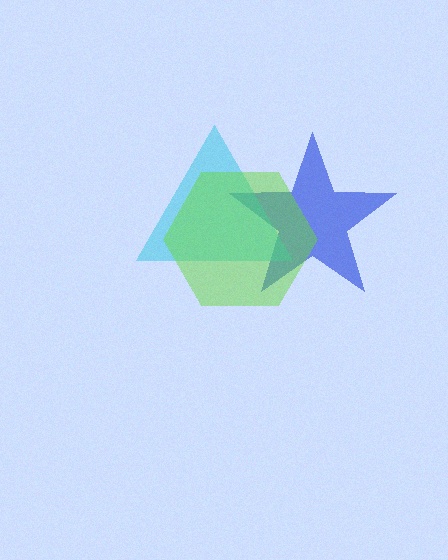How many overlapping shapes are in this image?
There are 3 overlapping shapes in the image.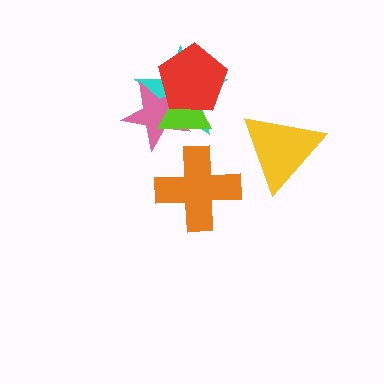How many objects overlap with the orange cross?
0 objects overlap with the orange cross.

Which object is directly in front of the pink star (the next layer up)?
The lime triangle is directly in front of the pink star.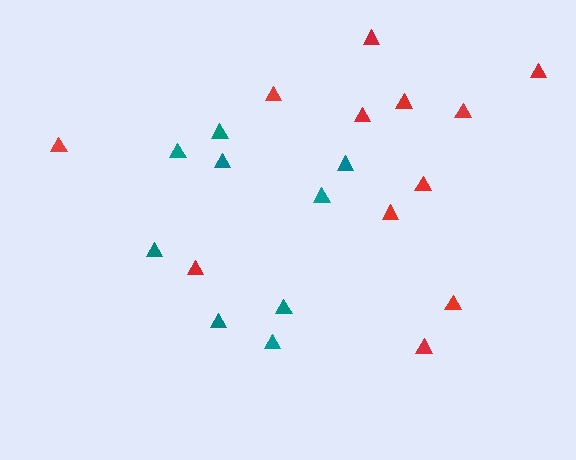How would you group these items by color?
There are 2 groups: one group of red triangles (12) and one group of teal triangles (9).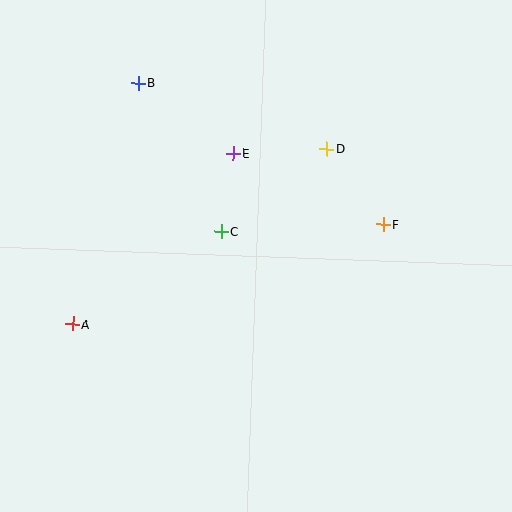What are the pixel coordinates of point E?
Point E is at (233, 153).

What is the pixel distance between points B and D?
The distance between B and D is 200 pixels.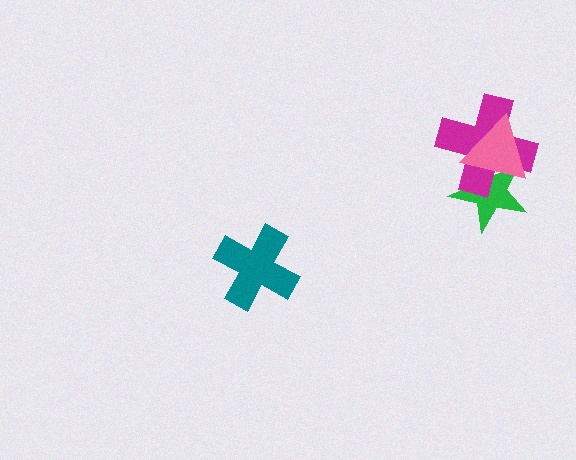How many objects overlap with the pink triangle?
2 objects overlap with the pink triangle.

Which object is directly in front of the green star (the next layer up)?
The magenta cross is directly in front of the green star.